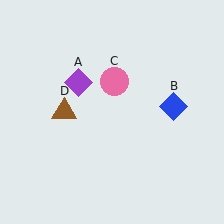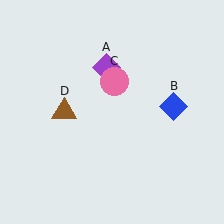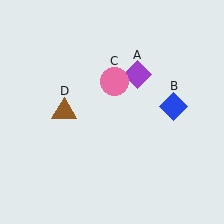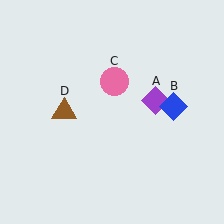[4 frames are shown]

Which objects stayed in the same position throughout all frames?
Blue diamond (object B) and pink circle (object C) and brown triangle (object D) remained stationary.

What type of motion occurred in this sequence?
The purple diamond (object A) rotated clockwise around the center of the scene.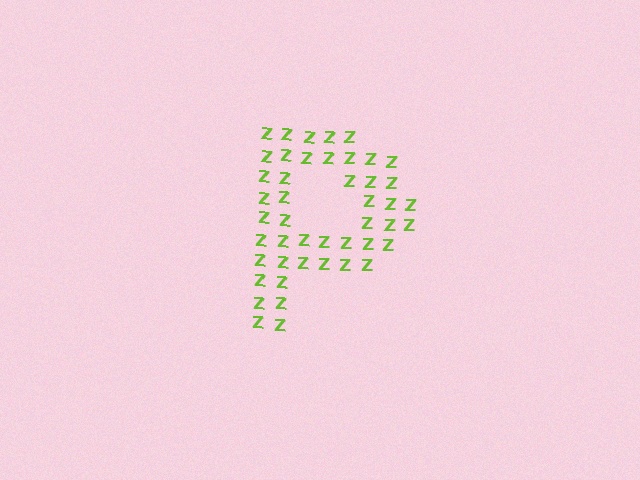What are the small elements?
The small elements are letter Z's.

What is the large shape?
The large shape is the letter P.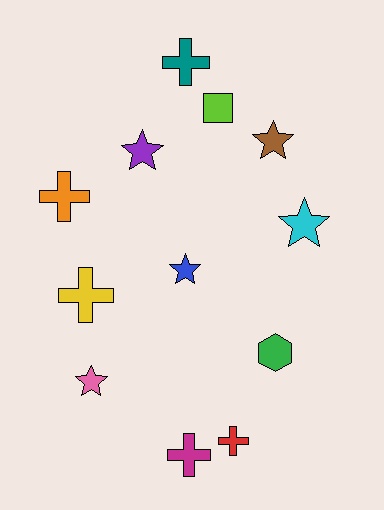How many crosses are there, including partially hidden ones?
There are 5 crosses.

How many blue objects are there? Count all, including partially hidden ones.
There is 1 blue object.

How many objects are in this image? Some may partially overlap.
There are 12 objects.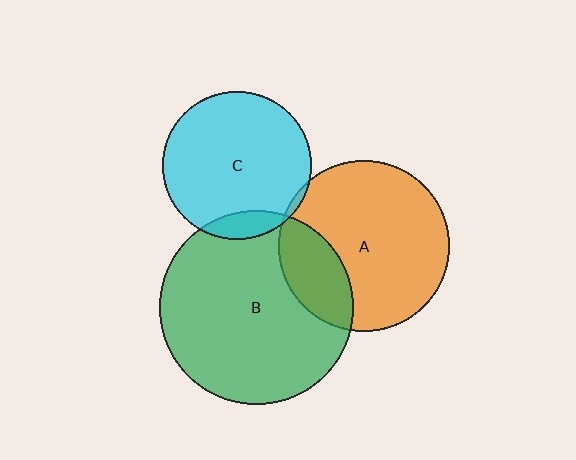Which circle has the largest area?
Circle B (green).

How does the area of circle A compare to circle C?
Approximately 1.3 times.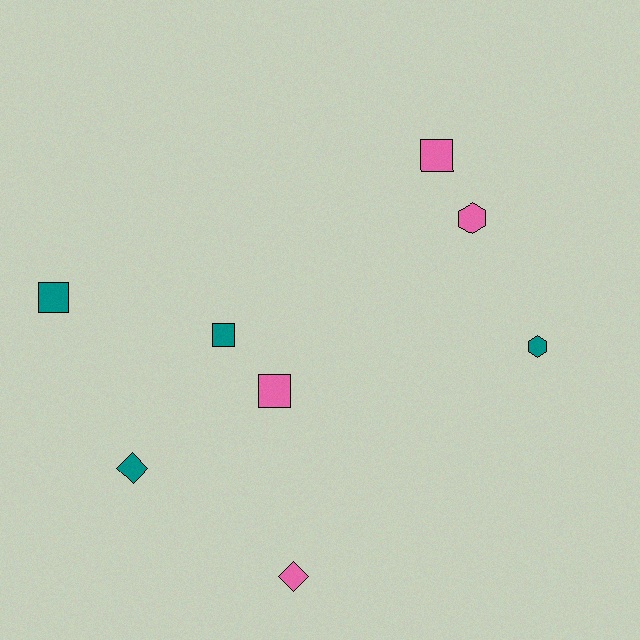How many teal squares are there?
There are 2 teal squares.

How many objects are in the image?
There are 8 objects.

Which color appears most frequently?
Pink, with 4 objects.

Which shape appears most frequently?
Square, with 4 objects.